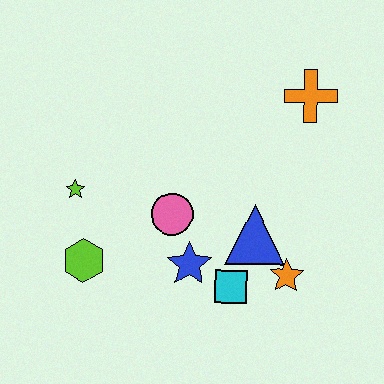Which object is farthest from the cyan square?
The orange cross is farthest from the cyan square.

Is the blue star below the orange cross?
Yes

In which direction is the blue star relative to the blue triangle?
The blue star is to the left of the blue triangle.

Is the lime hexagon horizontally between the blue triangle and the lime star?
Yes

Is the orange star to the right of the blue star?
Yes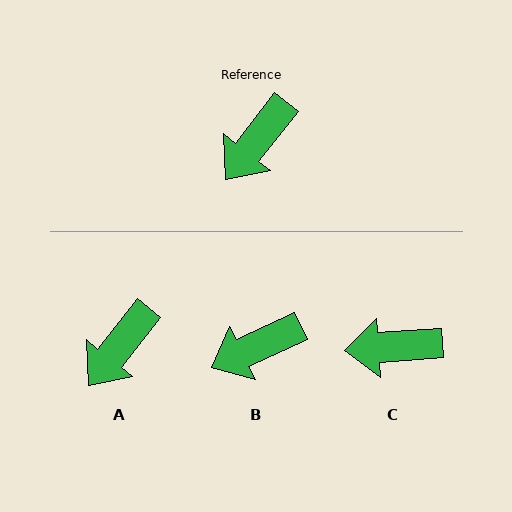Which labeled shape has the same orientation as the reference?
A.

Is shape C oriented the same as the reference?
No, it is off by about 47 degrees.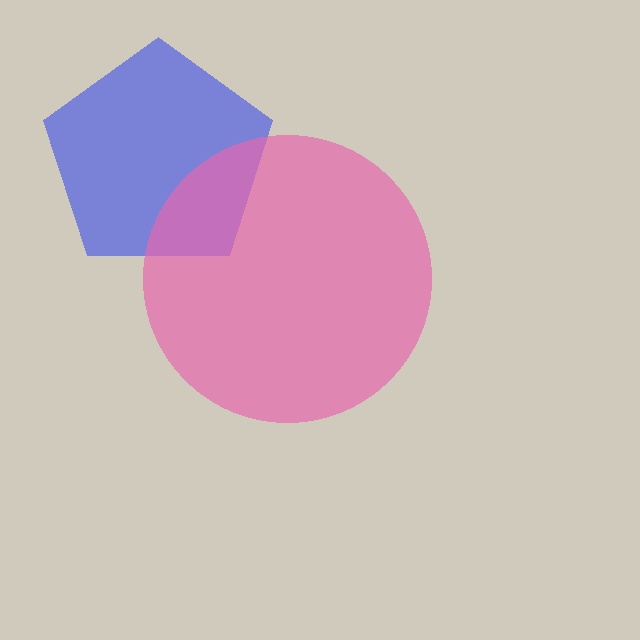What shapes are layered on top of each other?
The layered shapes are: a blue pentagon, a pink circle.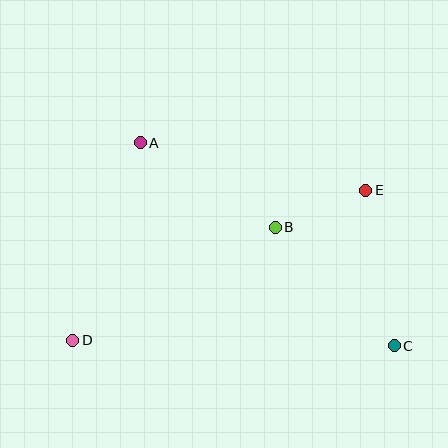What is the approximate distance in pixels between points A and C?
The distance between A and C is approximately 325 pixels.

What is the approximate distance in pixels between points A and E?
The distance between A and E is approximately 230 pixels.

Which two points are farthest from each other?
Points D and E are farthest from each other.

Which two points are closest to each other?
Points B and E are closest to each other.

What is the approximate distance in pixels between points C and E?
The distance between C and E is approximately 158 pixels.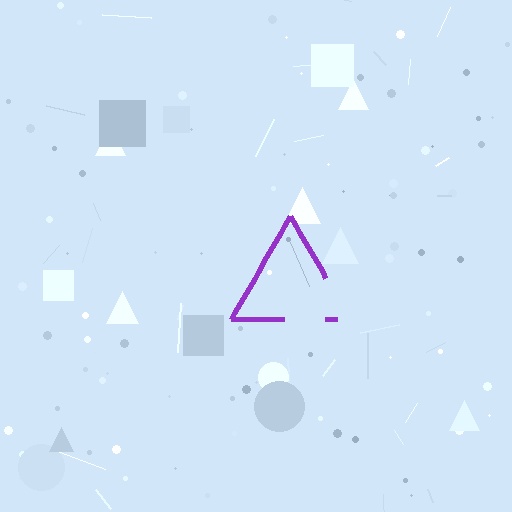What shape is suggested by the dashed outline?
The dashed outline suggests a triangle.